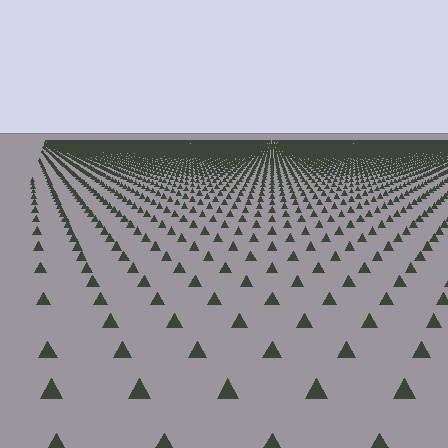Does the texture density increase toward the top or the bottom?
Density increases toward the top.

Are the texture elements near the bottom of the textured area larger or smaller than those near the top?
Larger. Near the bottom, elements are closer to the viewer and appear at a bigger on-screen size.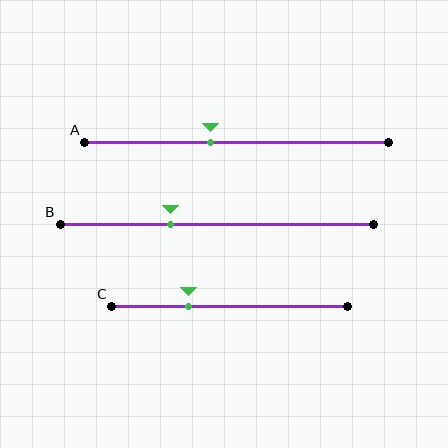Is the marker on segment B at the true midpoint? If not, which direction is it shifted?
No, the marker on segment B is shifted to the left by about 15% of the segment length.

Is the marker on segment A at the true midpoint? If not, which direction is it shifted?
No, the marker on segment A is shifted to the left by about 9% of the segment length.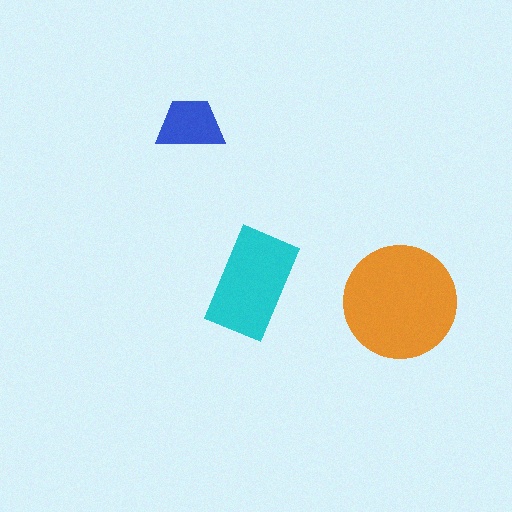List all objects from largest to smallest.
The orange circle, the cyan rectangle, the blue trapezoid.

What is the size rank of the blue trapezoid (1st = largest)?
3rd.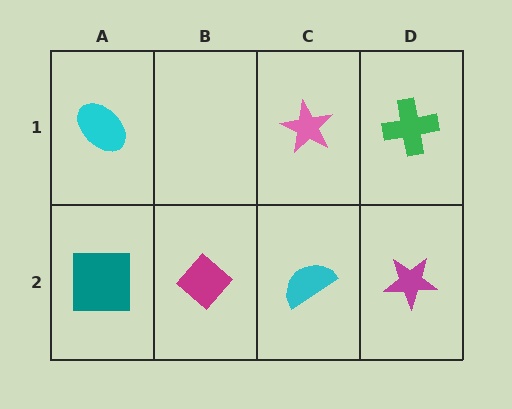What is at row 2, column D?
A magenta star.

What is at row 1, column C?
A pink star.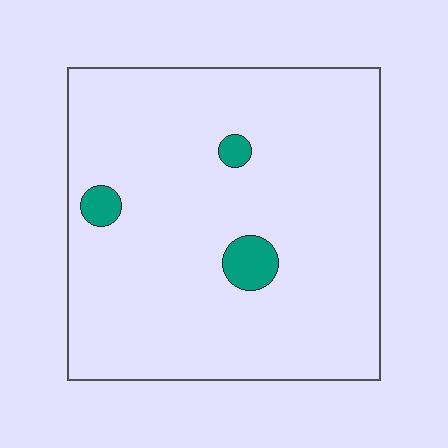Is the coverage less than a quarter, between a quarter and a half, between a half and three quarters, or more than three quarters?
Less than a quarter.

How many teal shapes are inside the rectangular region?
3.